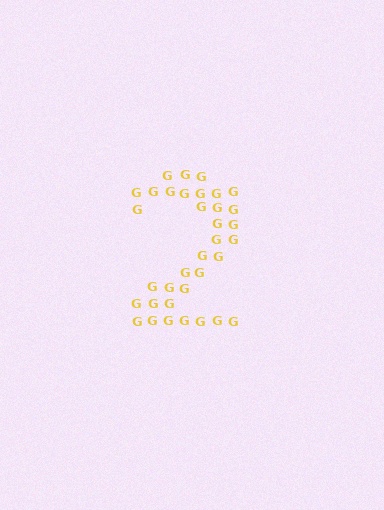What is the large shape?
The large shape is the digit 2.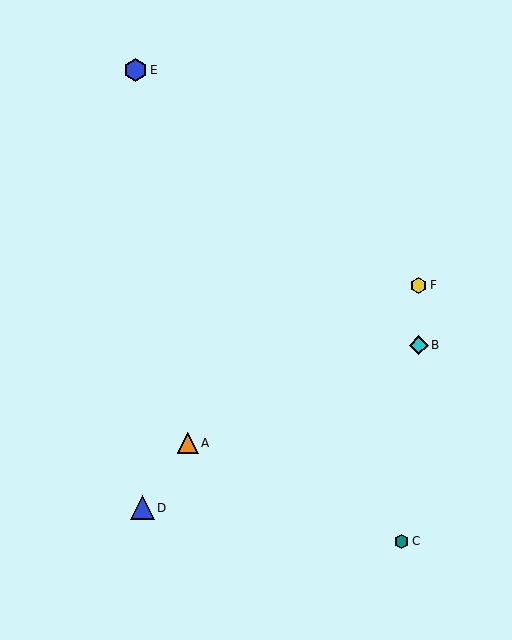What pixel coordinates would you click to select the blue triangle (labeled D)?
Click at (142, 508) to select the blue triangle D.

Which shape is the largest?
The blue triangle (labeled D) is the largest.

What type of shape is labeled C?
Shape C is a teal hexagon.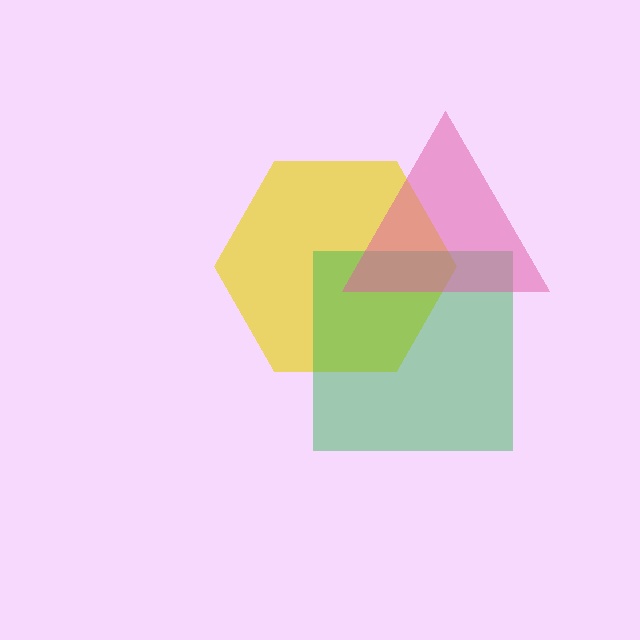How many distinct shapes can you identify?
There are 3 distinct shapes: a yellow hexagon, a green square, a pink triangle.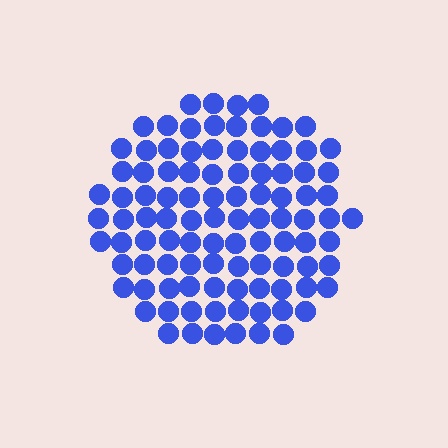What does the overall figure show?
The overall figure shows a circle.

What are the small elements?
The small elements are circles.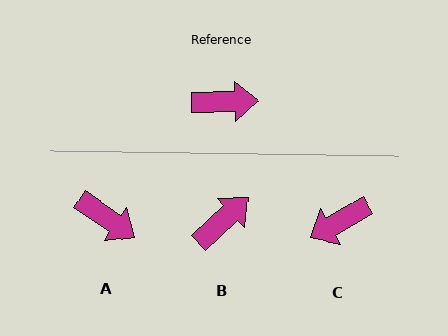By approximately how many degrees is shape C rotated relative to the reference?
Approximately 151 degrees clockwise.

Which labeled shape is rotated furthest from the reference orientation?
C, about 151 degrees away.